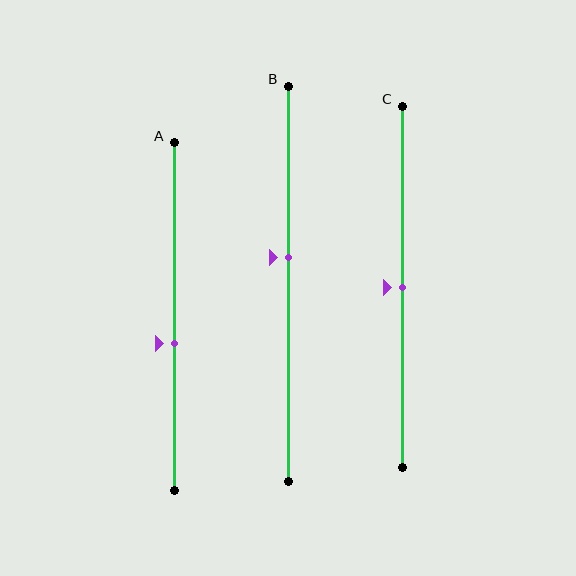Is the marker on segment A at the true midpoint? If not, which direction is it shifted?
No, the marker on segment A is shifted downward by about 8% of the segment length.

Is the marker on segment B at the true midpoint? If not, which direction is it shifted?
No, the marker on segment B is shifted upward by about 7% of the segment length.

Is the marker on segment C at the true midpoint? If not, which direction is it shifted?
Yes, the marker on segment C is at the true midpoint.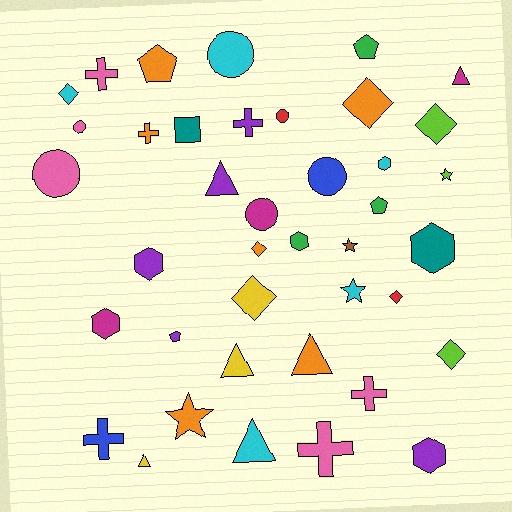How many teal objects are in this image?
There are 2 teal objects.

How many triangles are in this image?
There are 6 triangles.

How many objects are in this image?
There are 40 objects.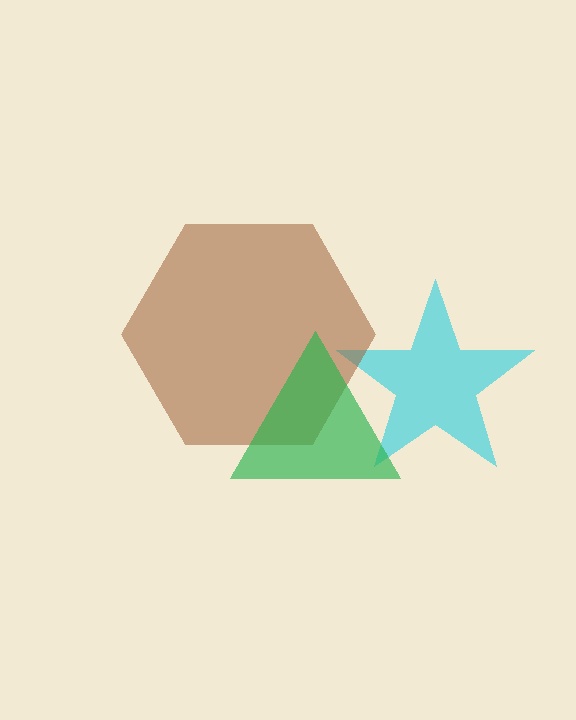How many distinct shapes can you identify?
There are 3 distinct shapes: a cyan star, a brown hexagon, a green triangle.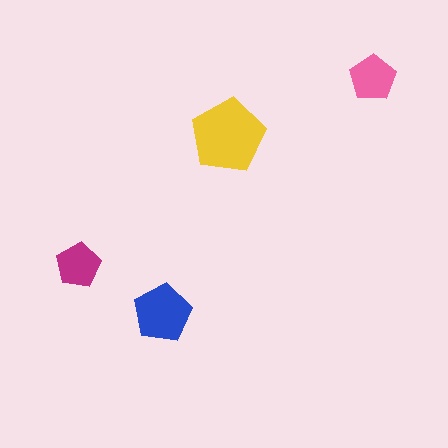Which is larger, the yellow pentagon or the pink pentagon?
The yellow one.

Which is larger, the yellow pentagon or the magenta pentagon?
The yellow one.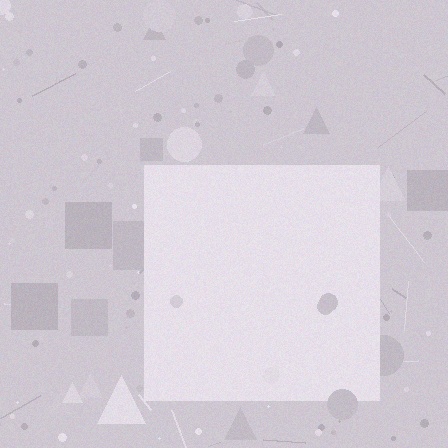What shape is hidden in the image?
A square is hidden in the image.